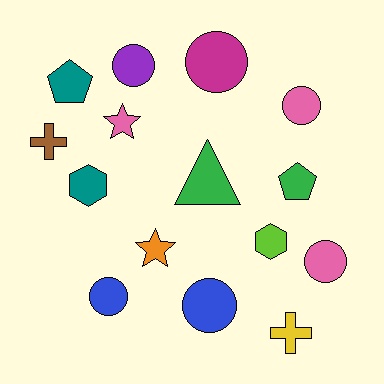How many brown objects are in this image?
There is 1 brown object.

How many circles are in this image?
There are 6 circles.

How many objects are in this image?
There are 15 objects.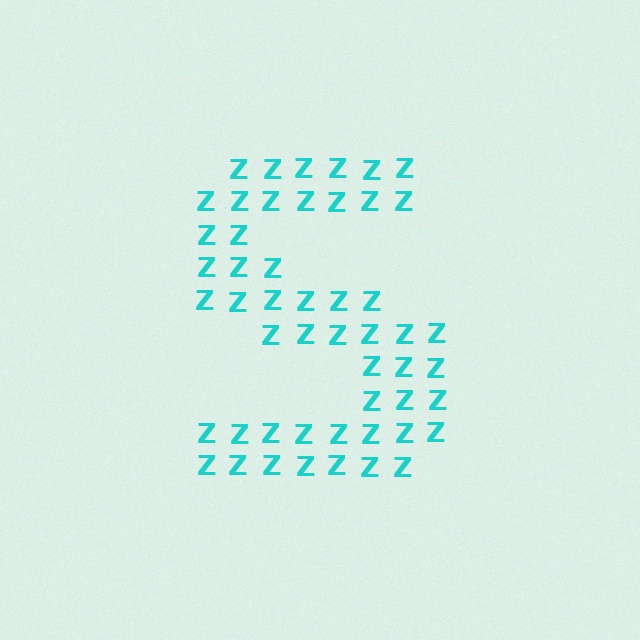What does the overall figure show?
The overall figure shows the letter S.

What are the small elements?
The small elements are letter Z's.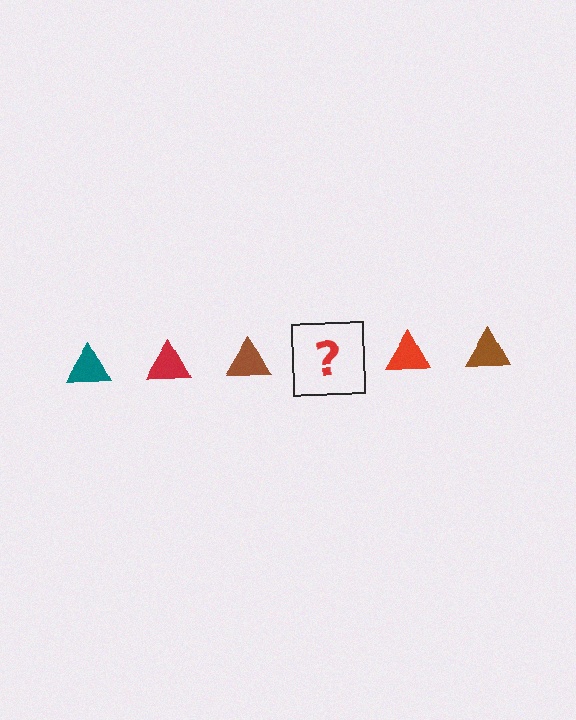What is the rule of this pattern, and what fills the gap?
The rule is that the pattern cycles through teal, red, brown triangles. The gap should be filled with a teal triangle.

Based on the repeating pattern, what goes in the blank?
The blank should be a teal triangle.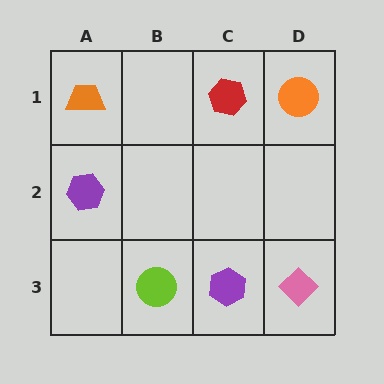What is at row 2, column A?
A purple hexagon.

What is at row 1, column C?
A red hexagon.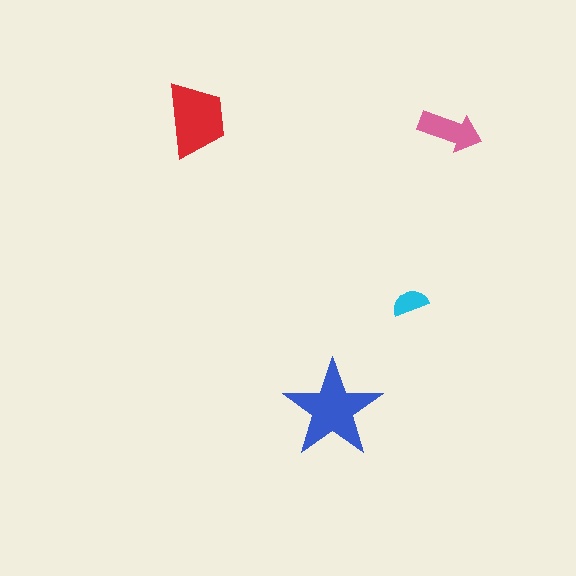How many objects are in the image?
There are 4 objects in the image.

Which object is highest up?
The red trapezoid is topmost.